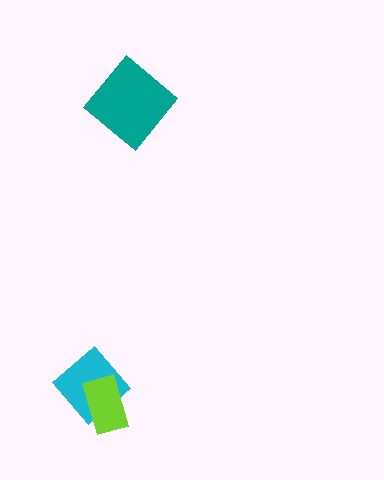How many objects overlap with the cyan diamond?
1 object overlaps with the cyan diamond.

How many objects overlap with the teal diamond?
0 objects overlap with the teal diamond.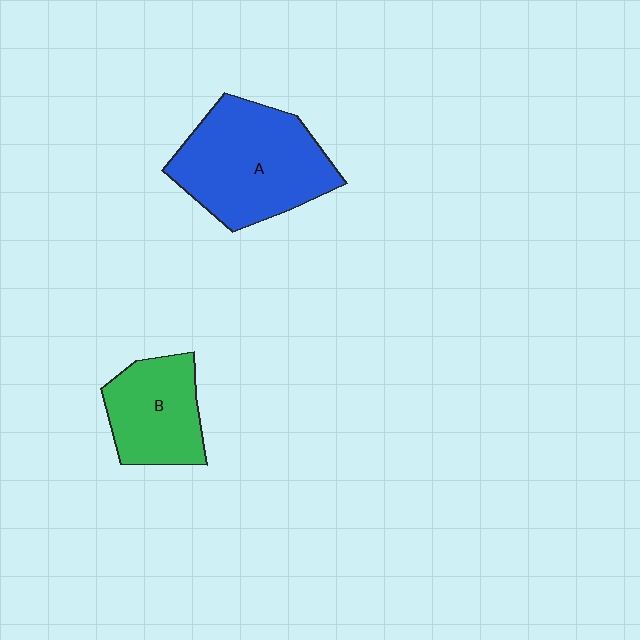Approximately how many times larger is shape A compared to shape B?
Approximately 1.6 times.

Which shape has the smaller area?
Shape B (green).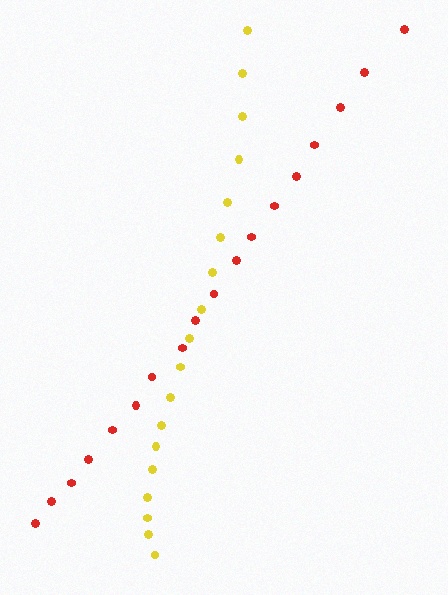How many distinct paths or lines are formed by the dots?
There are 2 distinct paths.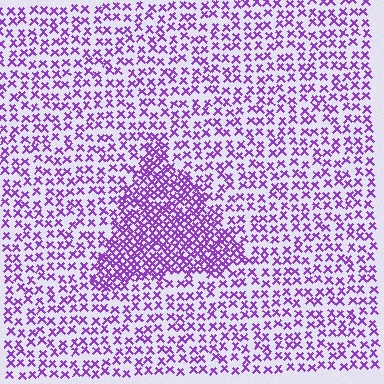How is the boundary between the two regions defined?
The boundary is defined by a change in element density (approximately 2.1x ratio). All elements are the same color, size, and shape.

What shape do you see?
I see a triangle.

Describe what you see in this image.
The image contains small purple elements arranged at two different densities. A triangle-shaped region is visible where the elements are more densely packed than the surrounding area.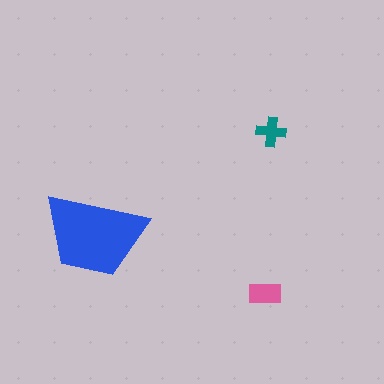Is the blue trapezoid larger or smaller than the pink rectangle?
Larger.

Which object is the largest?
The blue trapezoid.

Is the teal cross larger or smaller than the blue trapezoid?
Smaller.